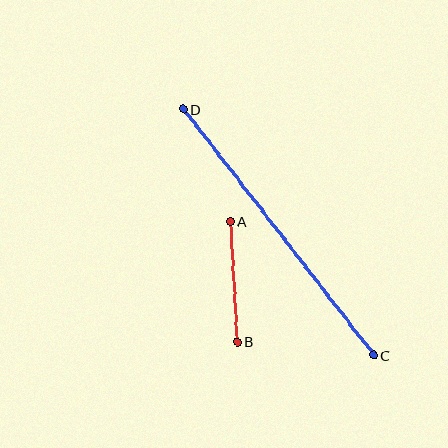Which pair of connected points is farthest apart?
Points C and D are farthest apart.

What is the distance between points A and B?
The distance is approximately 121 pixels.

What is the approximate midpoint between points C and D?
The midpoint is at approximately (279, 232) pixels.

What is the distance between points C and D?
The distance is approximately 311 pixels.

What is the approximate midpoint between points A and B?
The midpoint is at approximately (234, 281) pixels.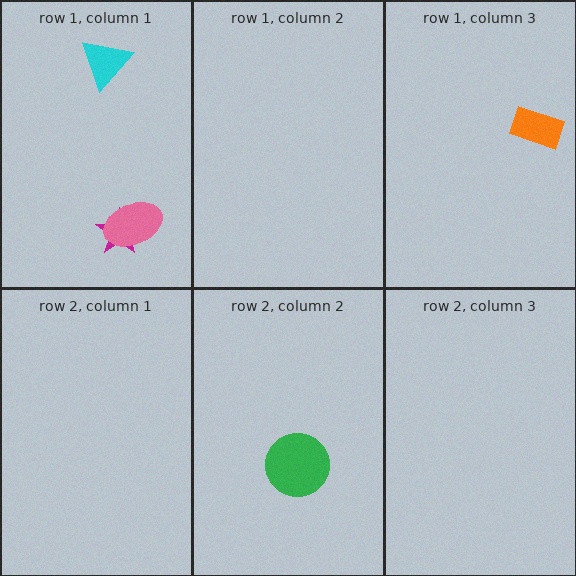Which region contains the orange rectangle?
The row 1, column 3 region.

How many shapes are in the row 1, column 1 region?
3.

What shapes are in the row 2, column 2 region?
The green circle.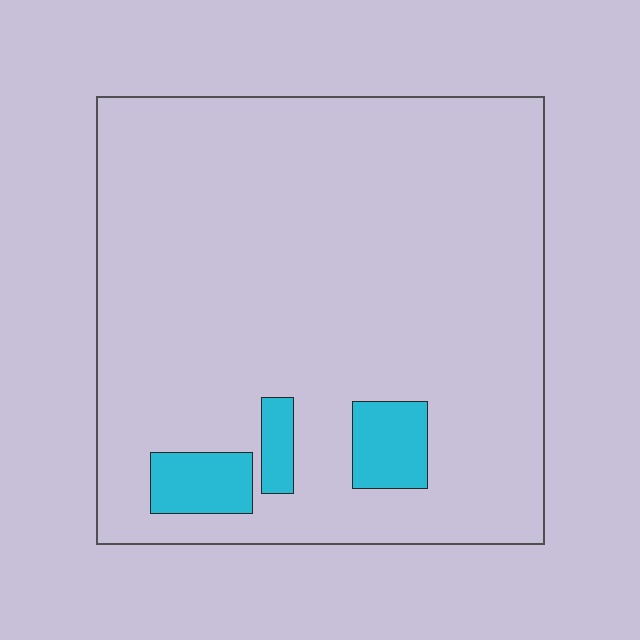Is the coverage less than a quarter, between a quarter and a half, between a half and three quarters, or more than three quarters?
Less than a quarter.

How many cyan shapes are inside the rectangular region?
3.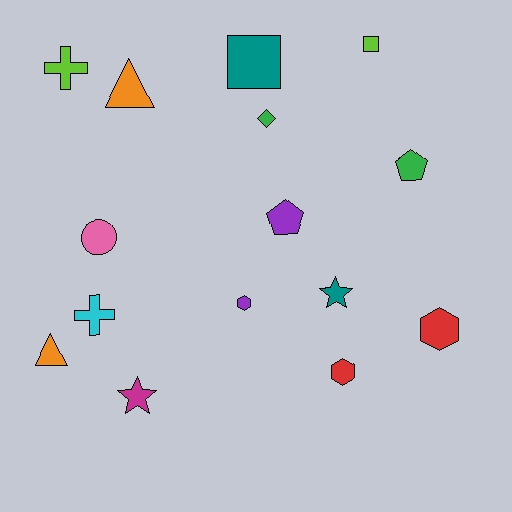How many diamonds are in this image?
There is 1 diamond.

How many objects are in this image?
There are 15 objects.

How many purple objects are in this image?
There are 2 purple objects.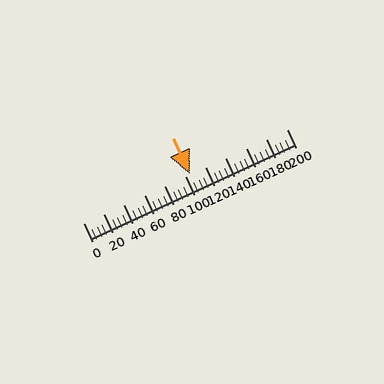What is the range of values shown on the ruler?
The ruler shows values from 0 to 200.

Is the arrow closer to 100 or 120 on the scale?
The arrow is closer to 100.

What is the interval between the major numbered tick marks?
The major tick marks are spaced 20 units apart.